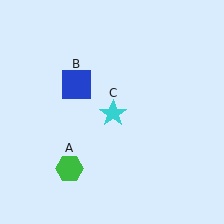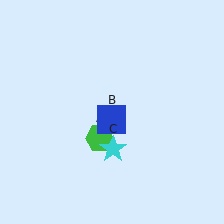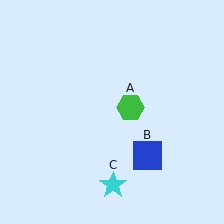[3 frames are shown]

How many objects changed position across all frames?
3 objects changed position: green hexagon (object A), blue square (object B), cyan star (object C).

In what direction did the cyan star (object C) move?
The cyan star (object C) moved down.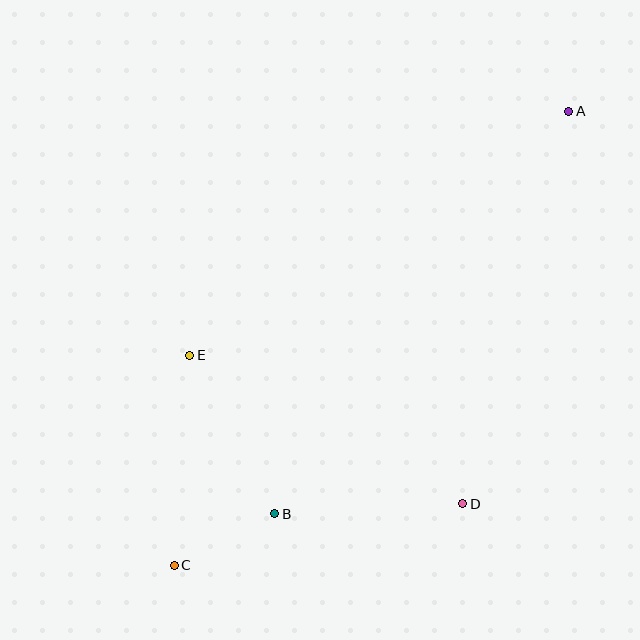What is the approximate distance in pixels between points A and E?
The distance between A and E is approximately 451 pixels.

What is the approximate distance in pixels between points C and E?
The distance between C and E is approximately 211 pixels.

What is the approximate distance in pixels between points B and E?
The distance between B and E is approximately 180 pixels.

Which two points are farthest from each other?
Points A and C are farthest from each other.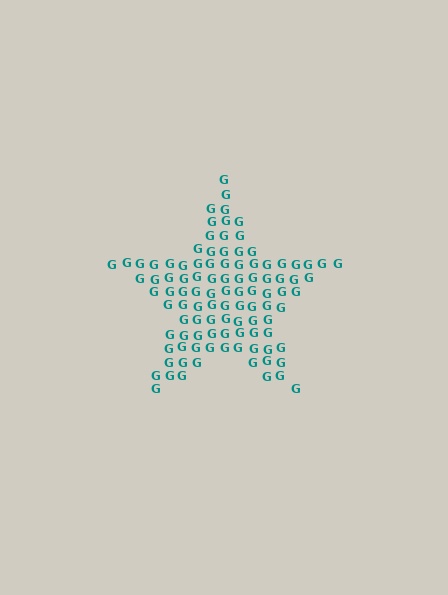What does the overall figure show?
The overall figure shows a star.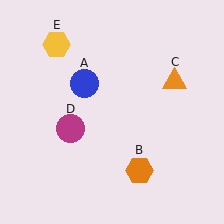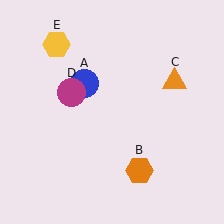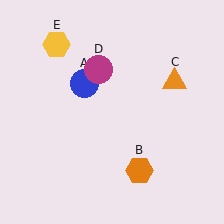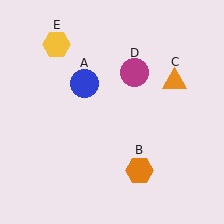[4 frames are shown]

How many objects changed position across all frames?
1 object changed position: magenta circle (object D).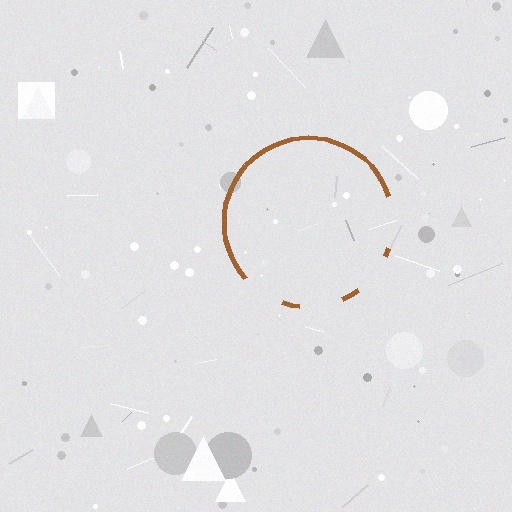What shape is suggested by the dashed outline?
The dashed outline suggests a circle.